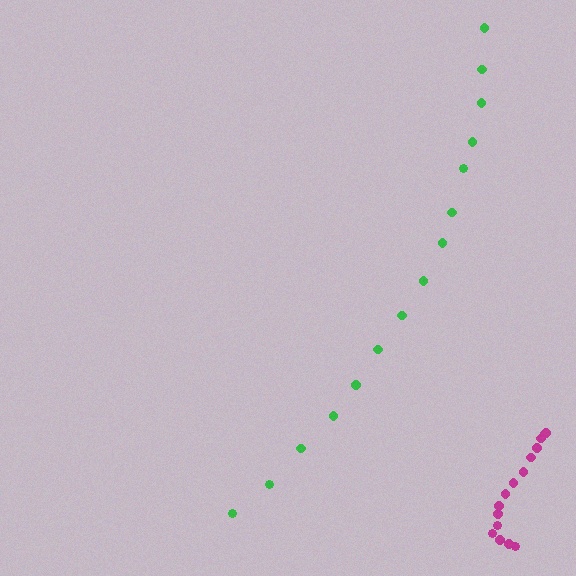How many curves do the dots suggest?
There are 2 distinct paths.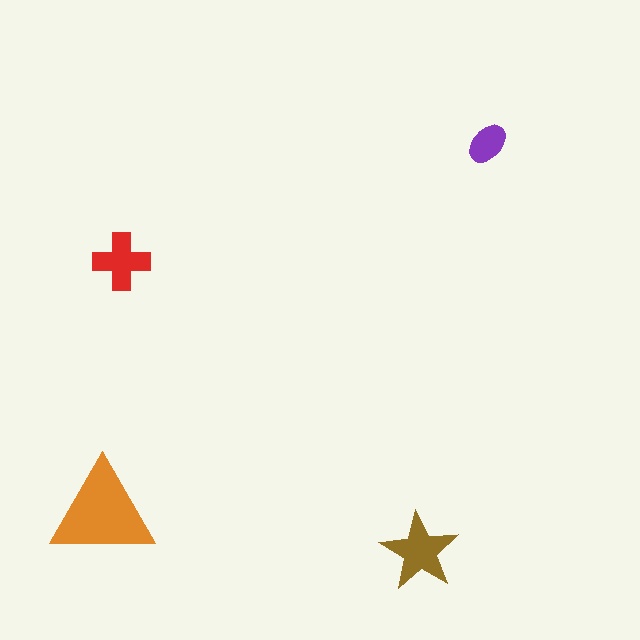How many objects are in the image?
There are 4 objects in the image.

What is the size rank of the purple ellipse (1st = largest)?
4th.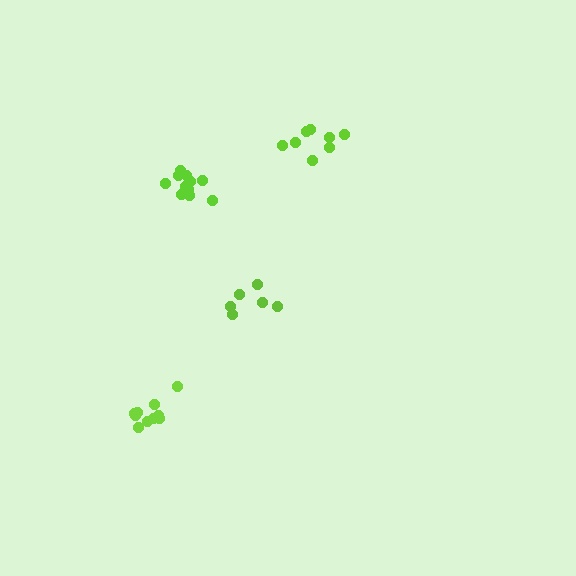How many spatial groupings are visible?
There are 4 spatial groupings.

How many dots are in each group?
Group 1: 10 dots, Group 2: 8 dots, Group 3: 6 dots, Group 4: 11 dots (35 total).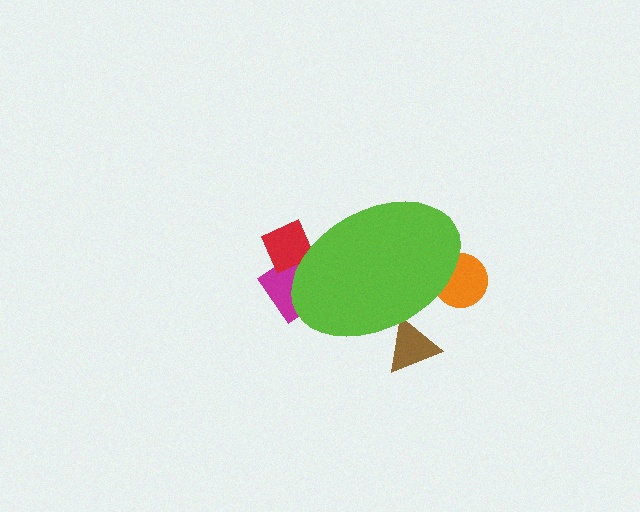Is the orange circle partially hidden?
Yes, the orange circle is partially hidden behind the lime ellipse.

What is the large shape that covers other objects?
A lime ellipse.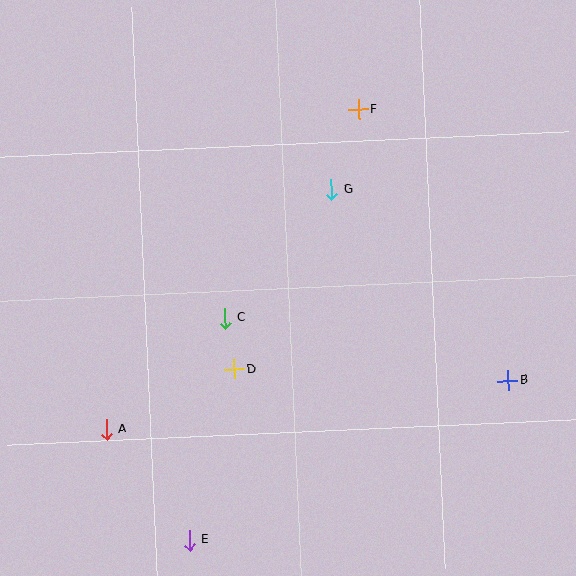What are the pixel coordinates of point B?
Point B is at (508, 381).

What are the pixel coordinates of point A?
Point A is at (106, 429).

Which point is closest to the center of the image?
Point C at (225, 318) is closest to the center.